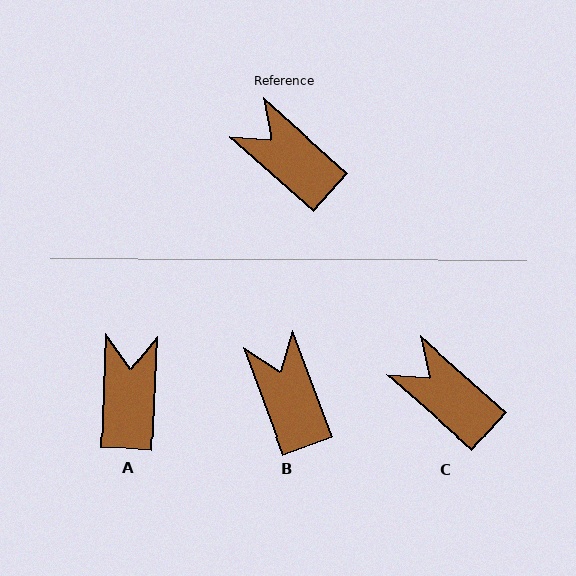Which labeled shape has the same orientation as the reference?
C.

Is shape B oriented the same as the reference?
No, it is off by about 28 degrees.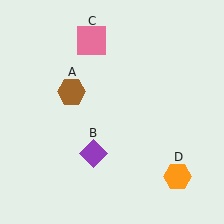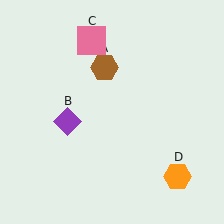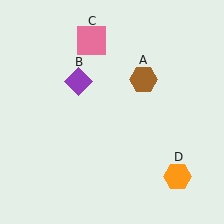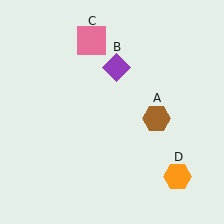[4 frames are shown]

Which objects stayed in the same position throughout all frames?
Pink square (object C) and orange hexagon (object D) remained stationary.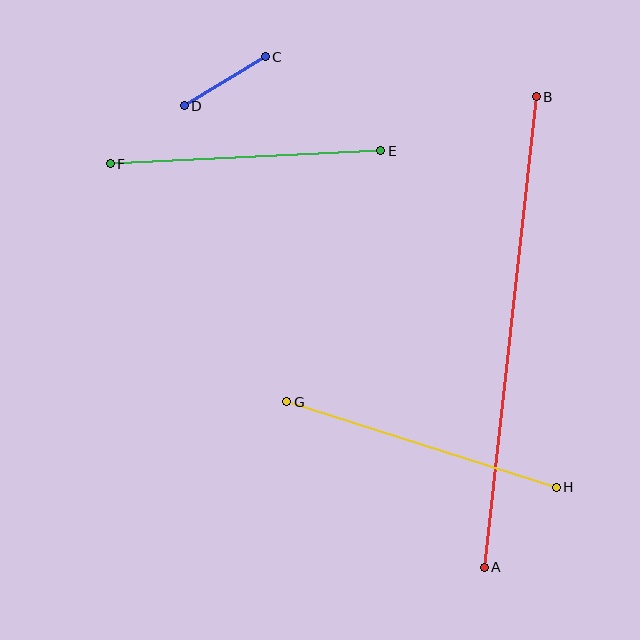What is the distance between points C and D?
The distance is approximately 94 pixels.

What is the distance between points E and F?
The distance is approximately 271 pixels.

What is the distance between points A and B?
The distance is approximately 473 pixels.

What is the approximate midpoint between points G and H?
The midpoint is at approximately (422, 444) pixels.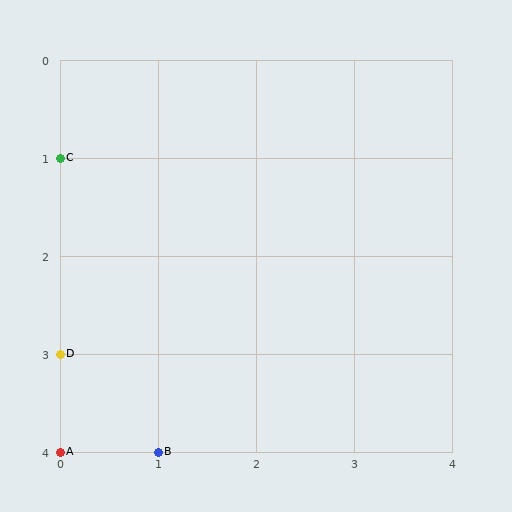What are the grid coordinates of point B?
Point B is at grid coordinates (1, 4).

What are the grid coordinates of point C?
Point C is at grid coordinates (0, 1).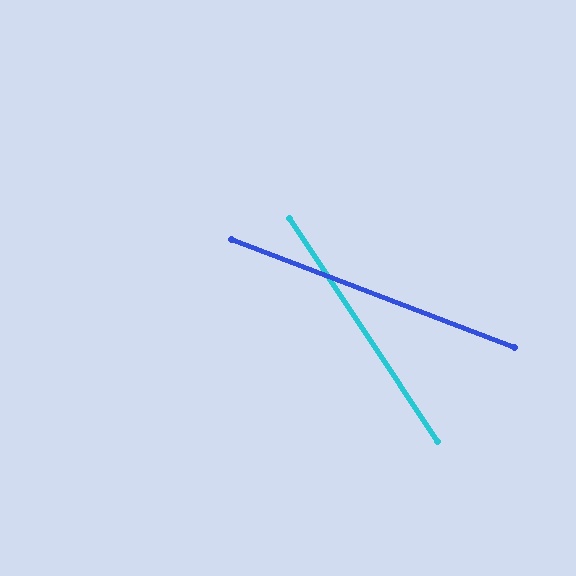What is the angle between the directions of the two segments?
Approximately 36 degrees.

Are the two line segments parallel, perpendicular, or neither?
Neither parallel nor perpendicular — they differ by about 36°.